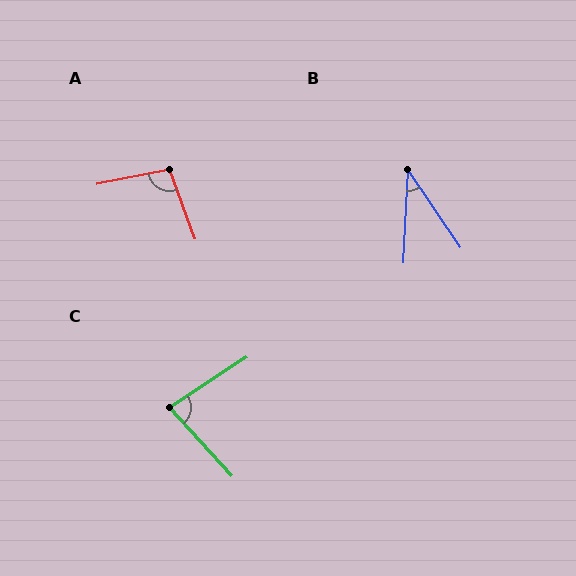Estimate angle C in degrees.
Approximately 81 degrees.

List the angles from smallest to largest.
B (37°), C (81°), A (99°).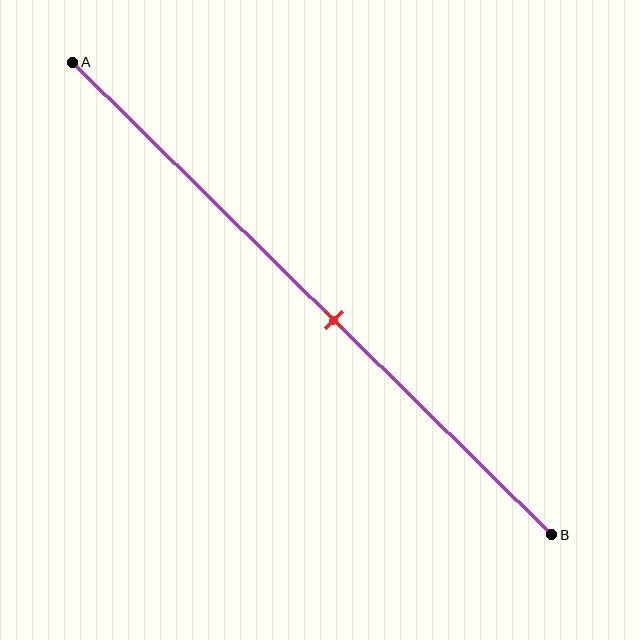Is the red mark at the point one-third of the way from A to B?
No, the mark is at about 55% from A, not at the 33% one-third point.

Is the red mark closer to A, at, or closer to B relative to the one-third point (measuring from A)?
The red mark is closer to point B than the one-third point of segment AB.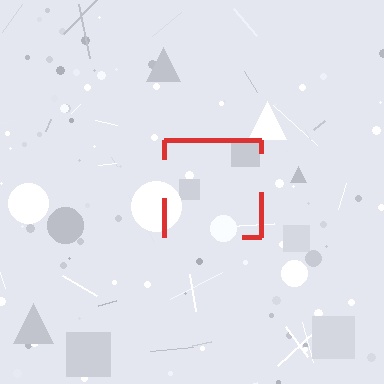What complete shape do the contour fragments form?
The contour fragments form a square.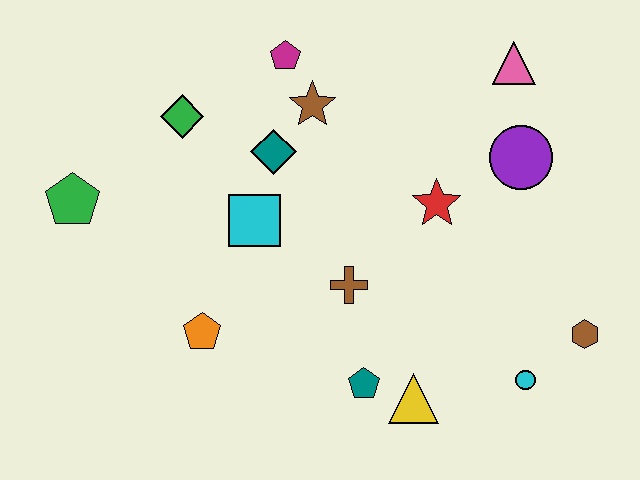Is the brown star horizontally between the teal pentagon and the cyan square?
Yes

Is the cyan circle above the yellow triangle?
Yes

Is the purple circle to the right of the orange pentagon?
Yes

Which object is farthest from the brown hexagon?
The green pentagon is farthest from the brown hexagon.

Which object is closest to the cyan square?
The teal diamond is closest to the cyan square.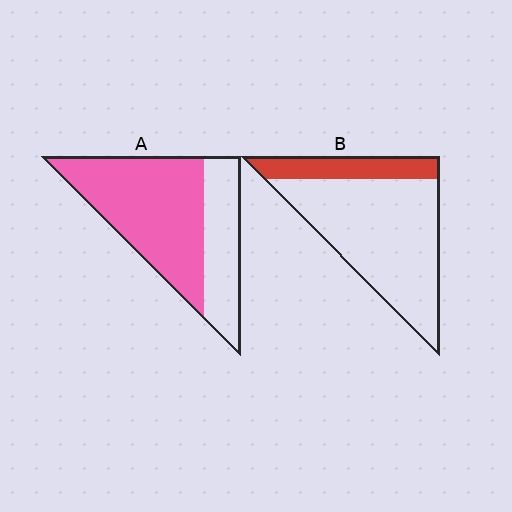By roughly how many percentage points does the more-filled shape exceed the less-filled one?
By roughly 45 percentage points (A over B).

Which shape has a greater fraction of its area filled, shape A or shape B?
Shape A.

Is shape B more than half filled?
No.